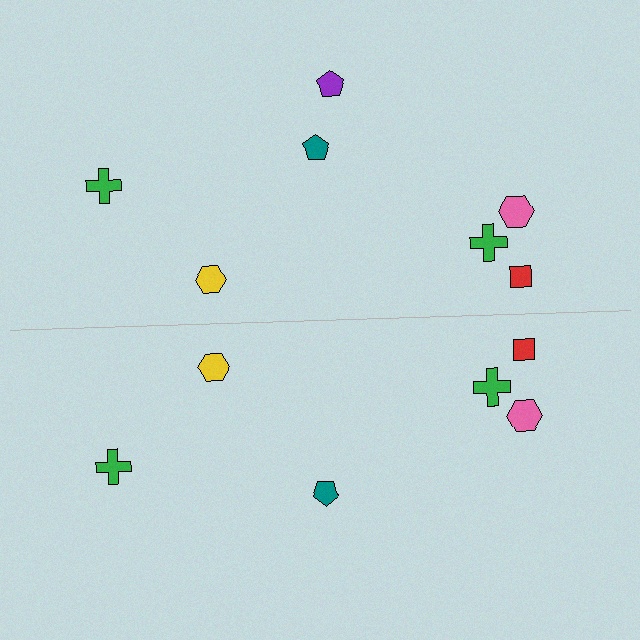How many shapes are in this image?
There are 13 shapes in this image.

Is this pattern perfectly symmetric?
No, the pattern is not perfectly symmetric. A purple pentagon is missing from the bottom side.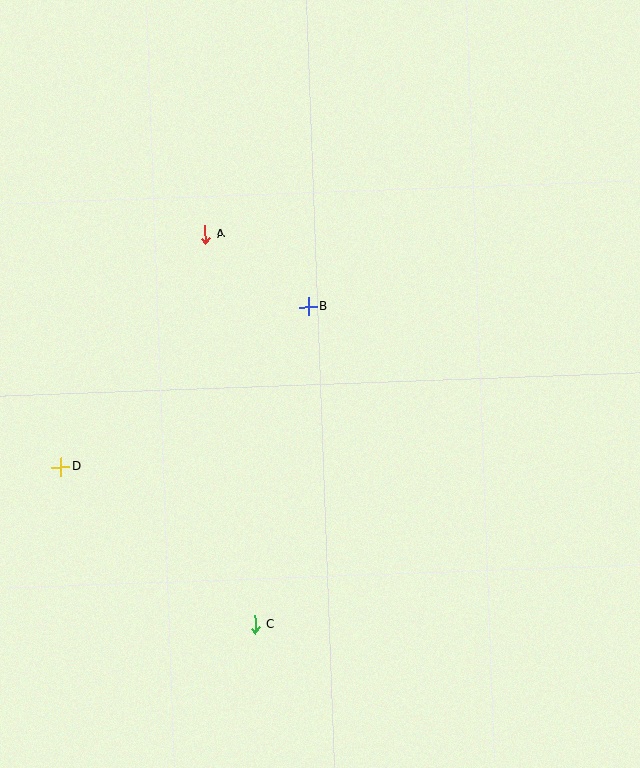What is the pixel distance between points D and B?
The distance between D and B is 295 pixels.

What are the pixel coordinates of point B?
Point B is at (308, 306).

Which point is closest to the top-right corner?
Point B is closest to the top-right corner.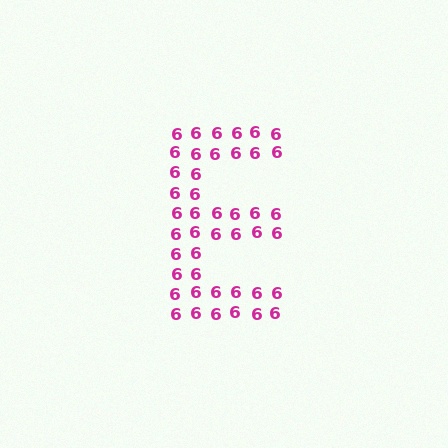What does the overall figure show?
The overall figure shows the letter E.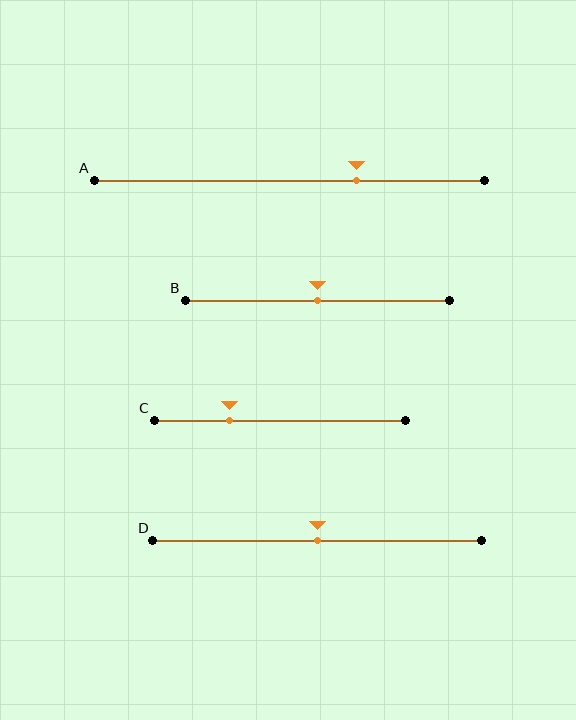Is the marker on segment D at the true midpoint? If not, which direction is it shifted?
Yes, the marker on segment D is at the true midpoint.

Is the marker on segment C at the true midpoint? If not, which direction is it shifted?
No, the marker on segment C is shifted to the left by about 20% of the segment length.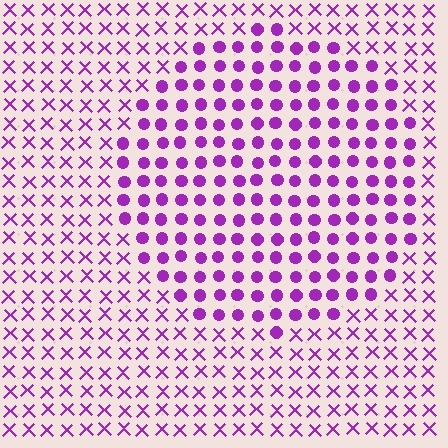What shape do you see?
I see a circle.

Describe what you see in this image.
The image is filled with small purple elements arranged in a uniform grid. A circle-shaped region contains circles, while the surrounding area contains X marks. The boundary is defined purely by the change in element shape.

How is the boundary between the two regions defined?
The boundary is defined by a change in element shape: circles inside vs. X marks outside. All elements share the same color and spacing.